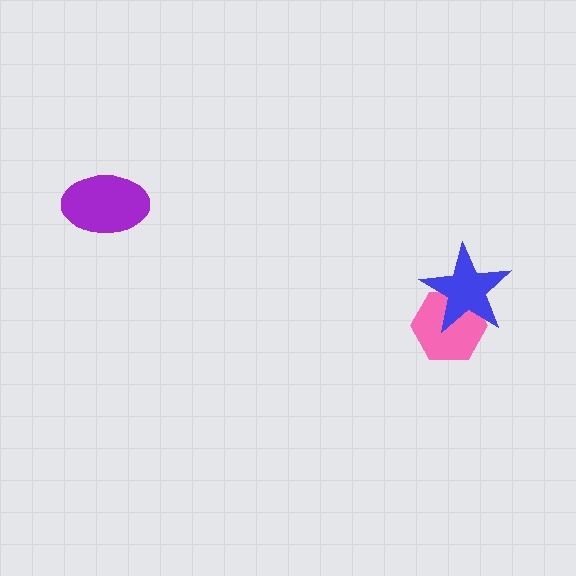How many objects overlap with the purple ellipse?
0 objects overlap with the purple ellipse.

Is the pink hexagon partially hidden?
Yes, it is partially covered by another shape.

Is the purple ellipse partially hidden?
No, no other shape covers it.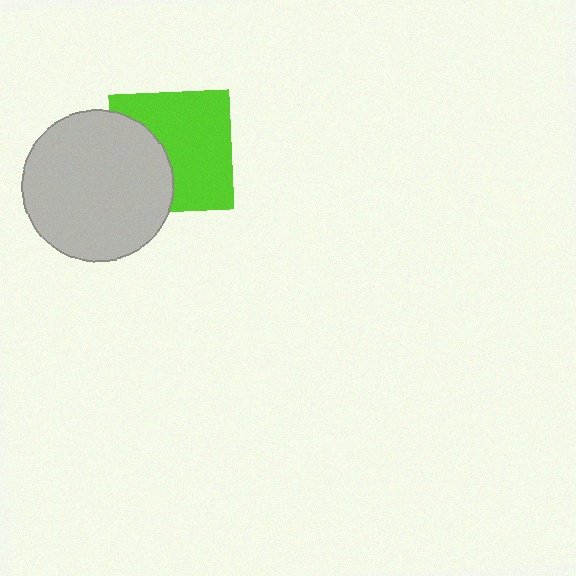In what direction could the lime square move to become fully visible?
The lime square could move right. That would shift it out from behind the light gray circle entirely.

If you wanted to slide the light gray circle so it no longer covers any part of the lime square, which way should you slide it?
Slide it left — that is the most direct way to separate the two shapes.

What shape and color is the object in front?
The object in front is a light gray circle.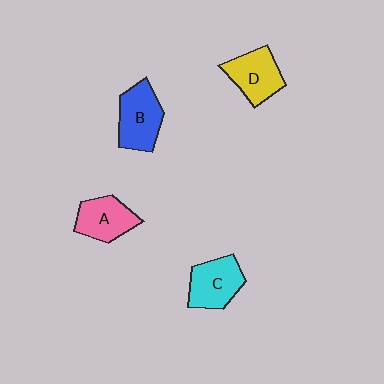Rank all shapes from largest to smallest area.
From largest to smallest: B (blue), C (cyan), D (yellow), A (pink).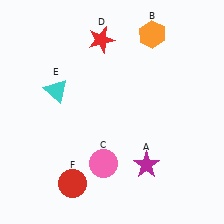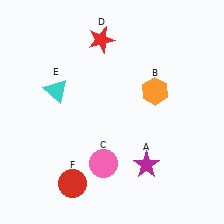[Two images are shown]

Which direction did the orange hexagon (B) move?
The orange hexagon (B) moved down.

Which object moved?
The orange hexagon (B) moved down.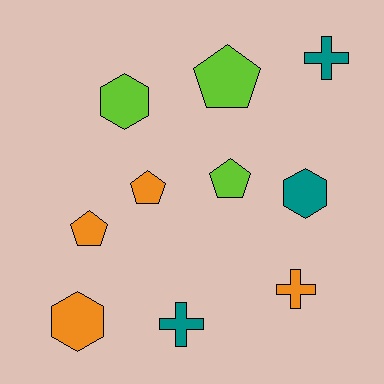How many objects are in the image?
There are 10 objects.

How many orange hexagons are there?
There is 1 orange hexagon.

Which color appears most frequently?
Orange, with 4 objects.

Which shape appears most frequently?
Pentagon, with 4 objects.